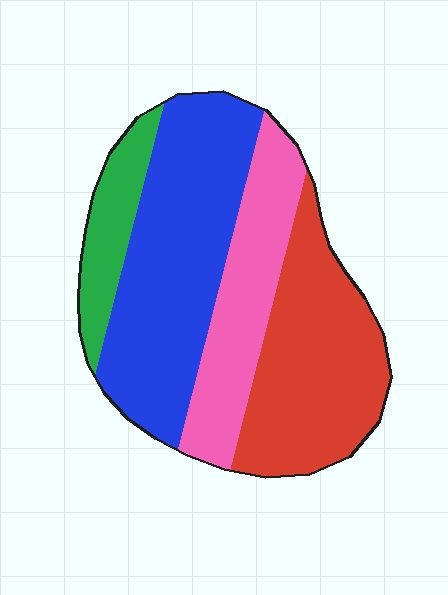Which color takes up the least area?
Green, at roughly 10%.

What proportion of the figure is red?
Red covers around 30% of the figure.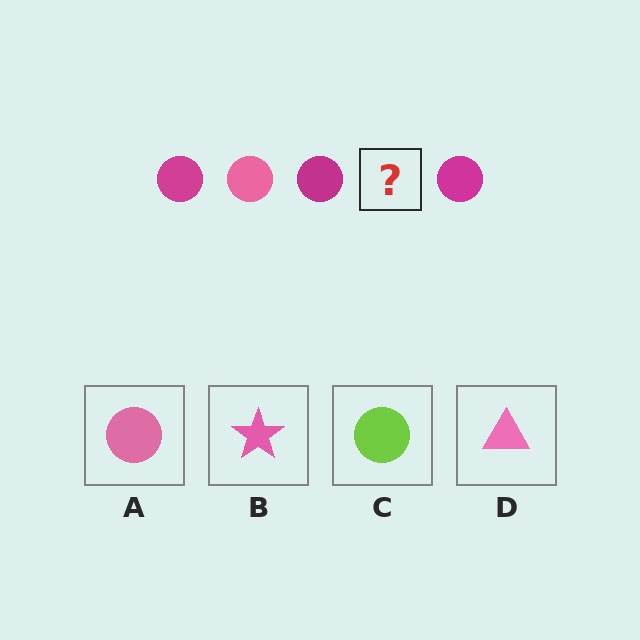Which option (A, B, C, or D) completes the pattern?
A.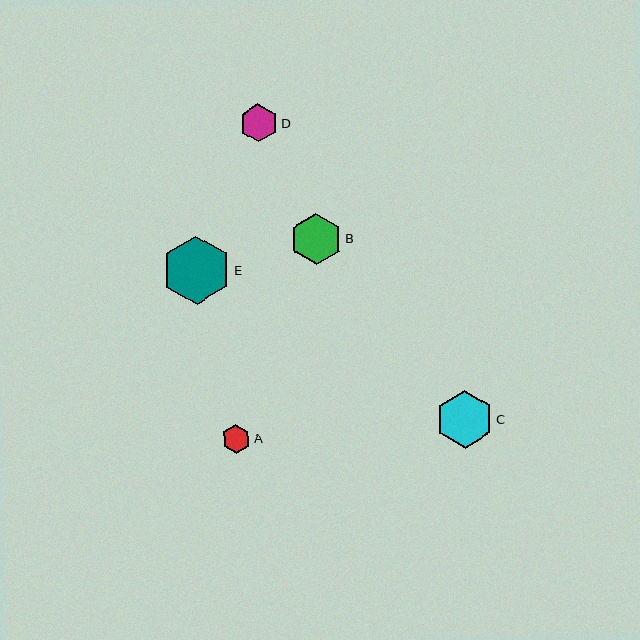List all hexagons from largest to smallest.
From largest to smallest: E, C, B, D, A.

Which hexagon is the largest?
Hexagon E is the largest with a size of approximately 69 pixels.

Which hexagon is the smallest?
Hexagon A is the smallest with a size of approximately 28 pixels.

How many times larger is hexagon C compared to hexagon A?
Hexagon C is approximately 2.0 times the size of hexagon A.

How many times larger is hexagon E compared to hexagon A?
Hexagon E is approximately 2.4 times the size of hexagon A.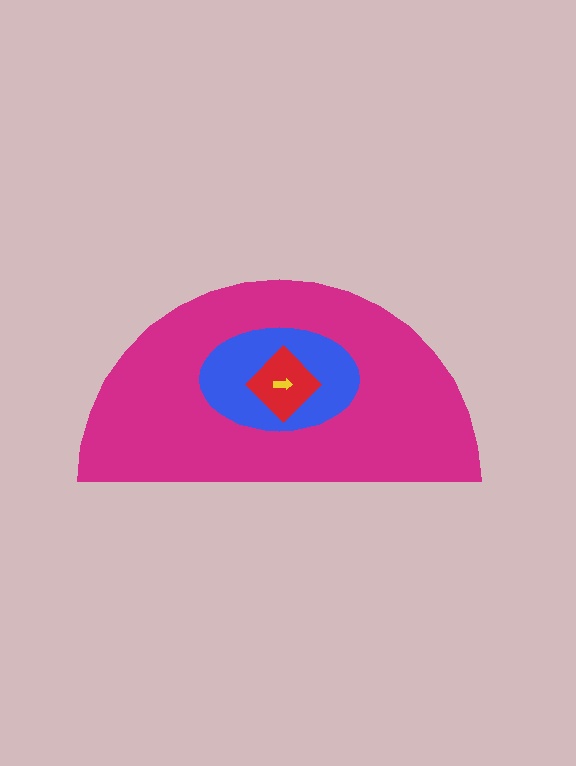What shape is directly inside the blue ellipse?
The red diamond.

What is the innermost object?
The yellow arrow.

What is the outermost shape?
The magenta semicircle.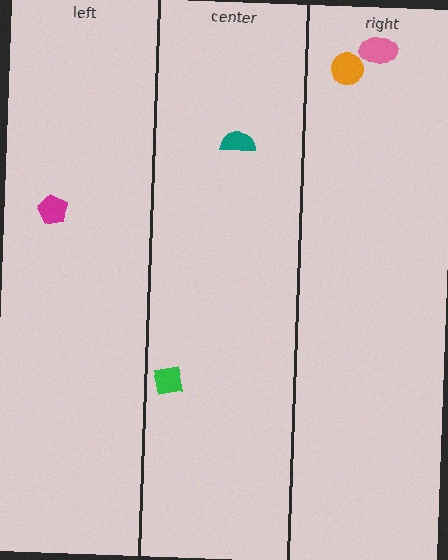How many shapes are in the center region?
2.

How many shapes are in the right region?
2.